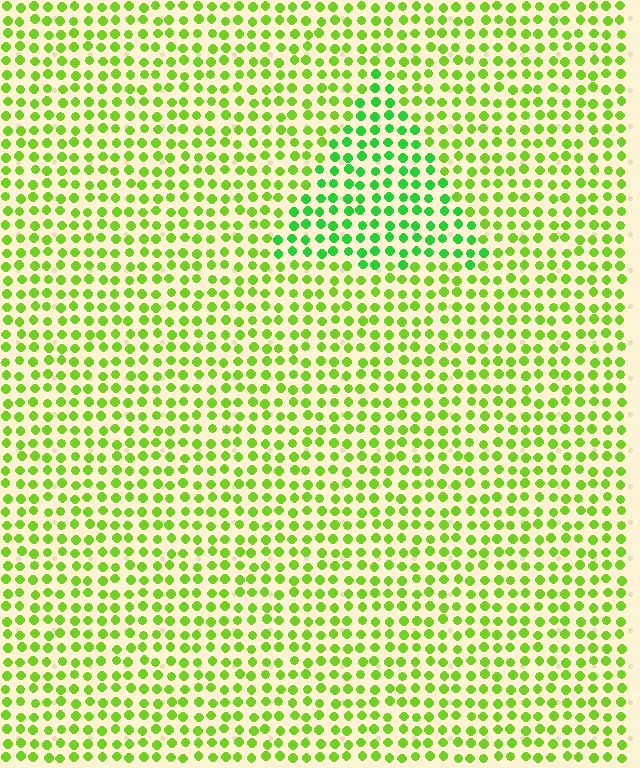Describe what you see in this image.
The image is filled with small lime elements in a uniform arrangement. A triangle-shaped region is visible where the elements are tinted to a slightly different hue, forming a subtle color boundary.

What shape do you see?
I see a triangle.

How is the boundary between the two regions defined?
The boundary is defined purely by a slight shift in hue (about 33 degrees). Spacing, size, and orientation are identical on both sides.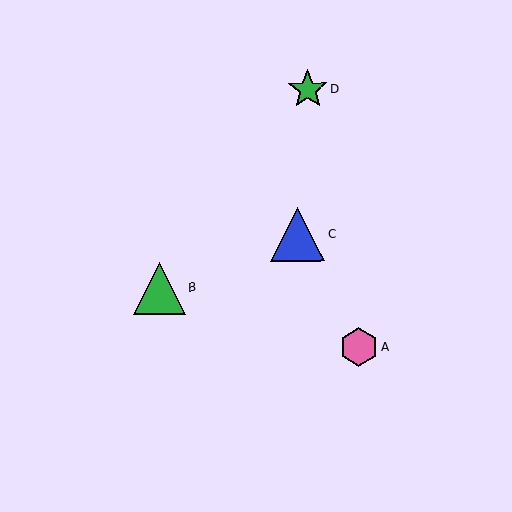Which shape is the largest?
The blue triangle (labeled C) is the largest.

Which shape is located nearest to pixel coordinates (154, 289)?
The green triangle (labeled B) at (160, 288) is nearest to that location.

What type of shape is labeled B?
Shape B is a green triangle.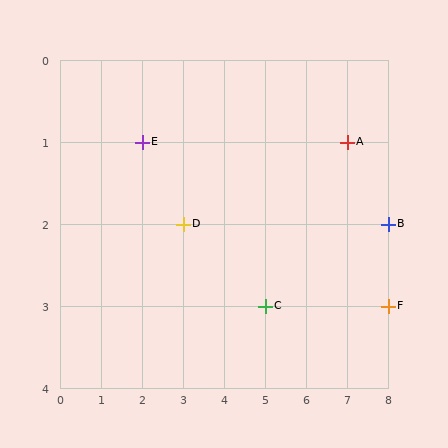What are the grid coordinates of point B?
Point B is at grid coordinates (8, 2).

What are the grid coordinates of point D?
Point D is at grid coordinates (3, 2).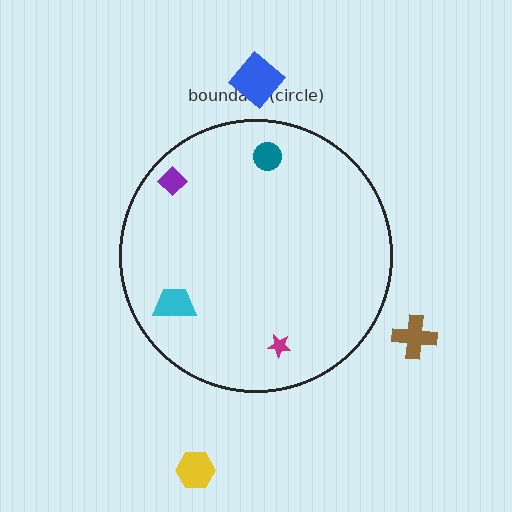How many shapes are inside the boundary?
4 inside, 3 outside.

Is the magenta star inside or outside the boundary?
Inside.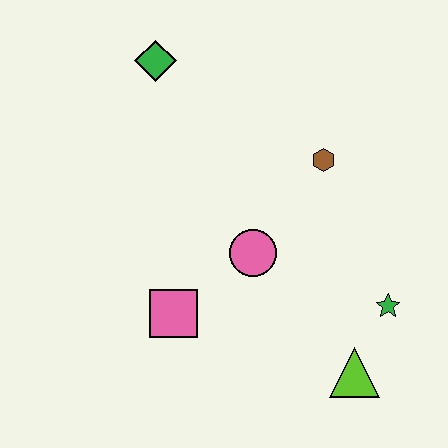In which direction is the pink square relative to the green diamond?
The pink square is below the green diamond.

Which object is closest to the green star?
The lime triangle is closest to the green star.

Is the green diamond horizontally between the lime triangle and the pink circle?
No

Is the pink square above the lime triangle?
Yes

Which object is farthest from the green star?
The green diamond is farthest from the green star.